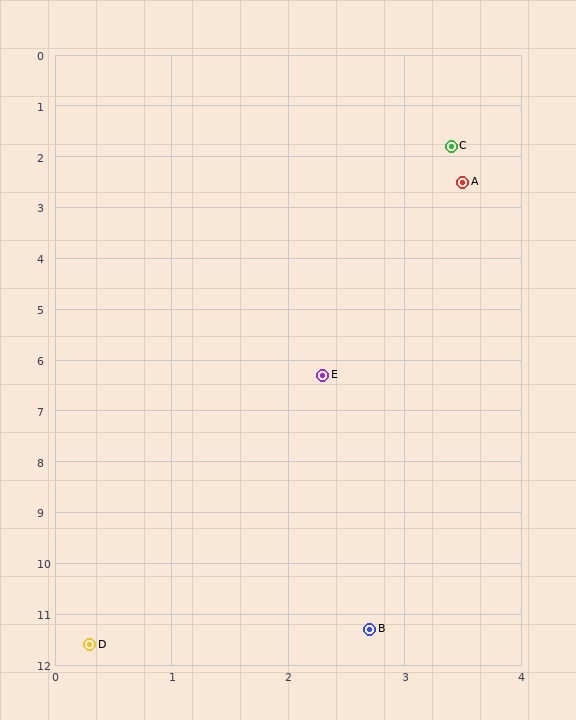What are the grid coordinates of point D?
Point D is at approximately (0.3, 11.6).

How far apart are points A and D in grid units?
Points A and D are about 9.6 grid units apart.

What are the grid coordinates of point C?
Point C is at approximately (3.4, 1.8).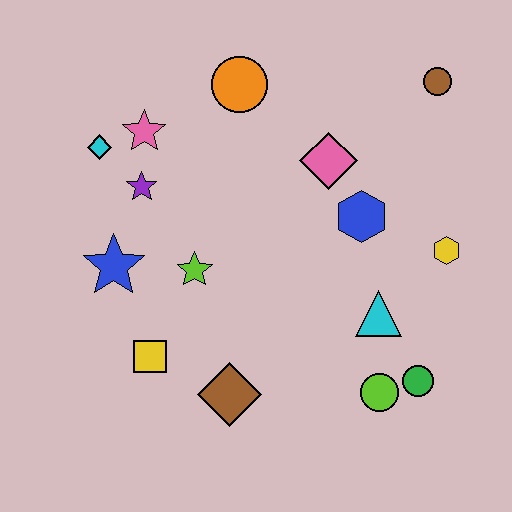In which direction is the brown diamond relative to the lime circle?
The brown diamond is to the left of the lime circle.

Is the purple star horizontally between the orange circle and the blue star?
Yes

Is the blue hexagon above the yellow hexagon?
Yes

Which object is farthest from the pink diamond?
The yellow square is farthest from the pink diamond.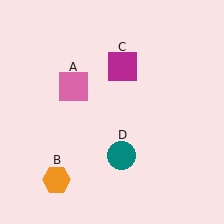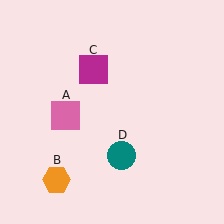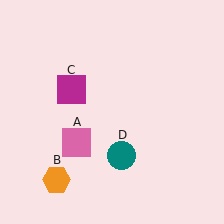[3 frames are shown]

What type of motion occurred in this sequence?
The pink square (object A), magenta square (object C) rotated counterclockwise around the center of the scene.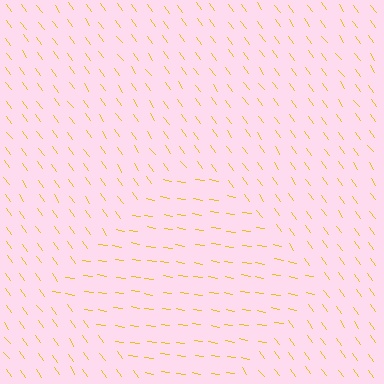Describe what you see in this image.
The image is filled with small yellow line segments. A diamond region in the image has lines oriented differently from the surrounding lines, creating a visible texture boundary.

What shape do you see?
I see a diamond.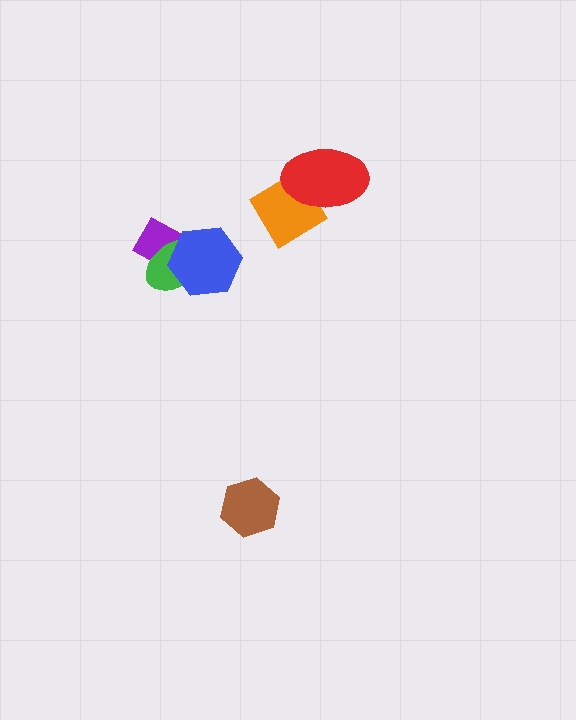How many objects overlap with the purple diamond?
2 objects overlap with the purple diamond.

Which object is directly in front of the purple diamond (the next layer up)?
The green ellipse is directly in front of the purple diamond.